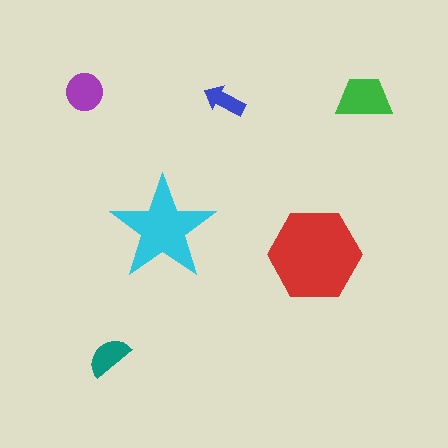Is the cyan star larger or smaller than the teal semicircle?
Larger.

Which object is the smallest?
The blue arrow.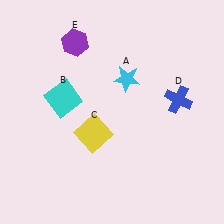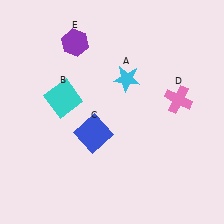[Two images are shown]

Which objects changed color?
C changed from yellow to blue. D changed from blue to pink.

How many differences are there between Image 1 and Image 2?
There are 2 differences between the two images.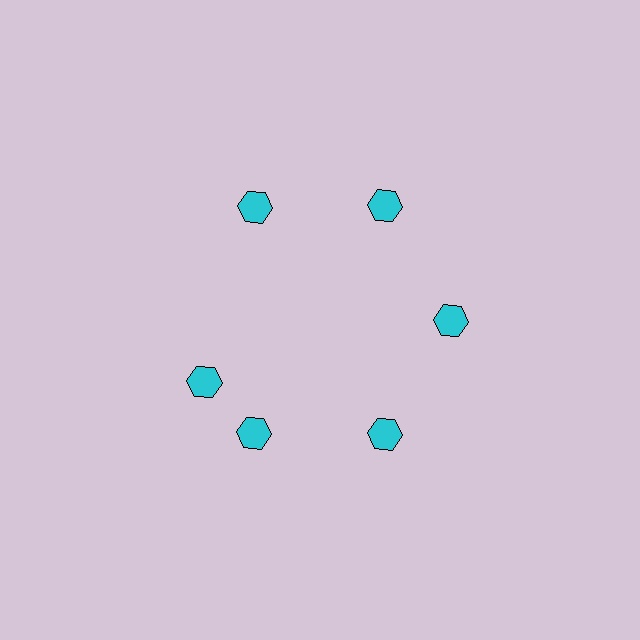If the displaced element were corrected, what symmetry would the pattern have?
It would have 6-fold rotational symmetry — the pattern would map onto itself every 60 degrees.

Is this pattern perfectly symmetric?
No. The 6 cyan hexagons are arranged in a ring, but one element near the 9 o'clock position is rotated out of alignment along the ring, breaking the 6-fold rotational symmetry.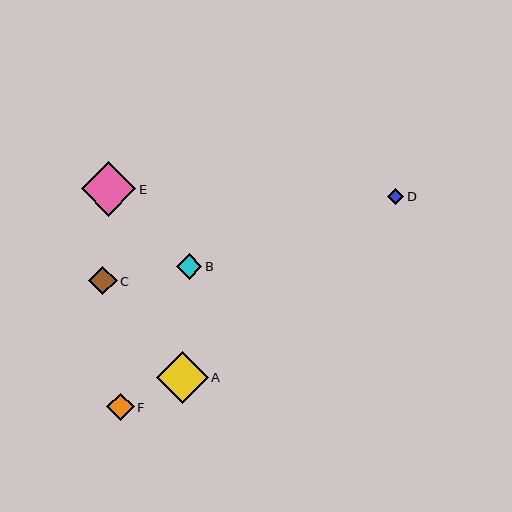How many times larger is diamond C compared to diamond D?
Diamond C is approximately 1.7 times the size of diamond D.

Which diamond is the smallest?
Diamond D is the smallest with a size of approximately 16 pixels.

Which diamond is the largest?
Diamond E is the largest with a size of approximately 55 pixels.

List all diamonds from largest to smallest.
From largest to smallest: E, A, C, F, B, D.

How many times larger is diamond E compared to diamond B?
Diamond E is approximately 2.2 times the size of diamond B.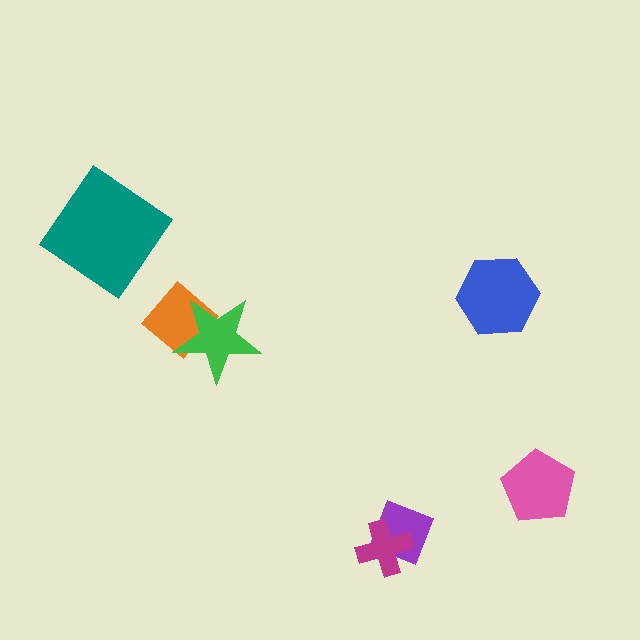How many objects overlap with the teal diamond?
0 objects overlap with the teal diamond.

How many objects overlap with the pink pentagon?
0 objects overlap with the pink pentagon.